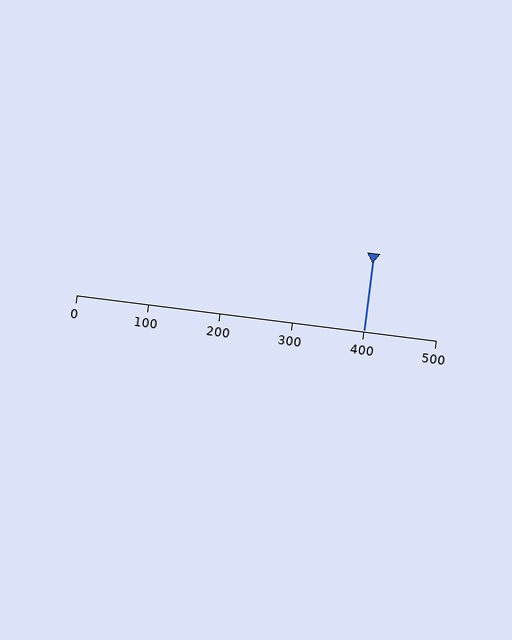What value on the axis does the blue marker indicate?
The marker indicates approximately 400.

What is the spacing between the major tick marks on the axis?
The major ticks are spaced 100 apart.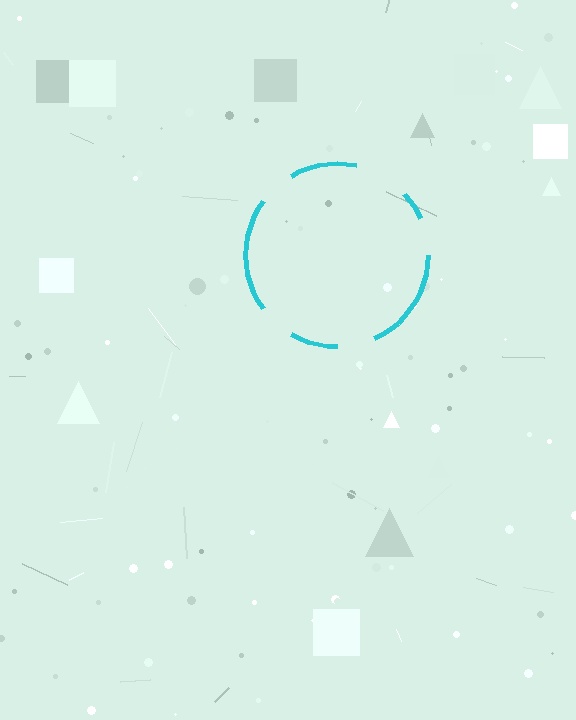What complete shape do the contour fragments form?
The contour fragments form a circle.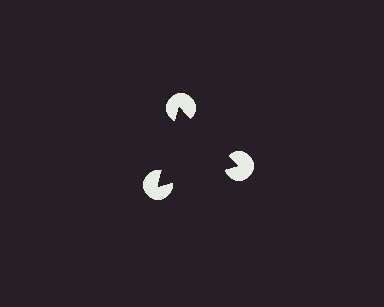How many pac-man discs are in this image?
There are 3 — one at each vertex of the illusory triangle.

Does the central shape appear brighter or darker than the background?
It typically appears slightly darker than the background, even though no actual brightness change is drawn.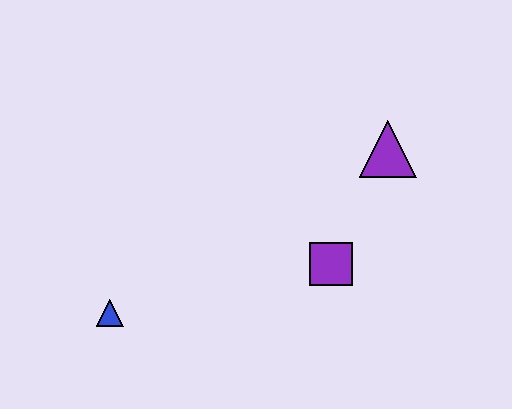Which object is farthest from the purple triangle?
The blue triangle is farthest from the purple triangle.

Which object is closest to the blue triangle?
The purple square is closest to the blue triangle.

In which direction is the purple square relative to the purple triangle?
The purple square is below the purple triangle.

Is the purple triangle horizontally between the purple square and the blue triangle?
No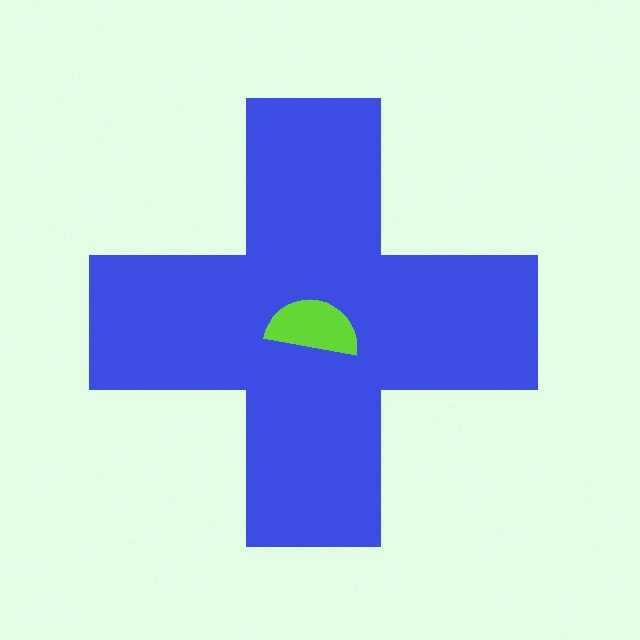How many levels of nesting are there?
2.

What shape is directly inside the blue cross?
The lime semicircle.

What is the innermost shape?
The lime semicircle.